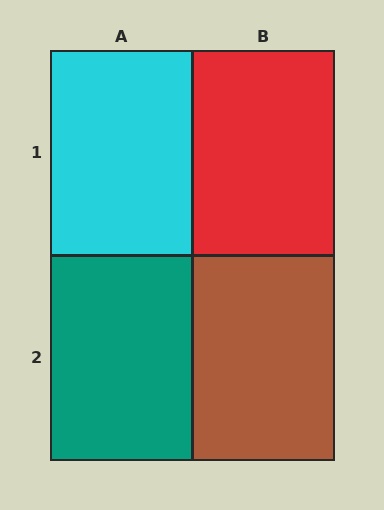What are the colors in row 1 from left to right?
Cyan, red.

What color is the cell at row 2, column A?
Teal.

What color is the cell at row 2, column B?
Brown.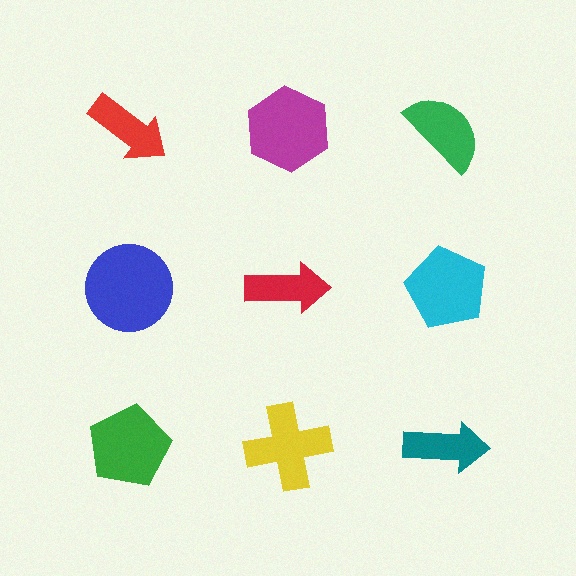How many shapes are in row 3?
3 shapes.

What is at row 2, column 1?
A blue circle.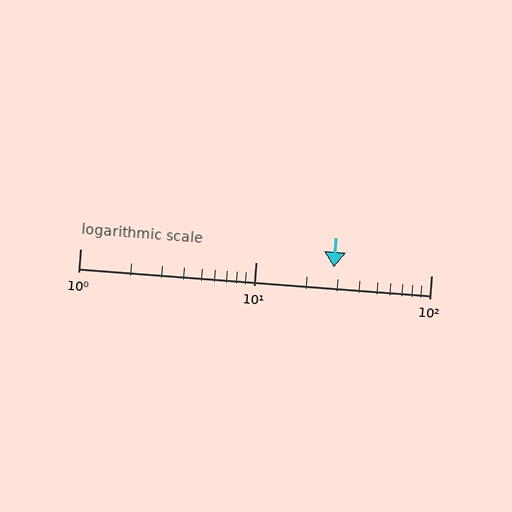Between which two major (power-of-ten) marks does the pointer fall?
The pointer is between 10 and 100.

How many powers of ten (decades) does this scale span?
The scale spans 2 decades, from 1 to 100.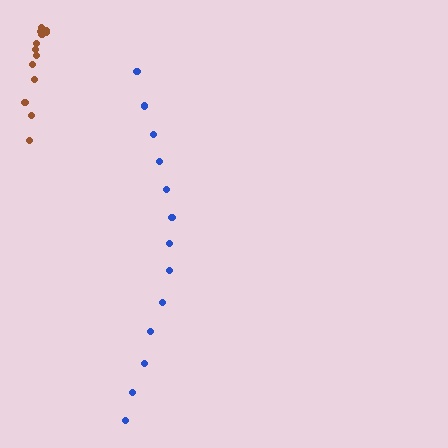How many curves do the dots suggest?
There are 2 distinct paths.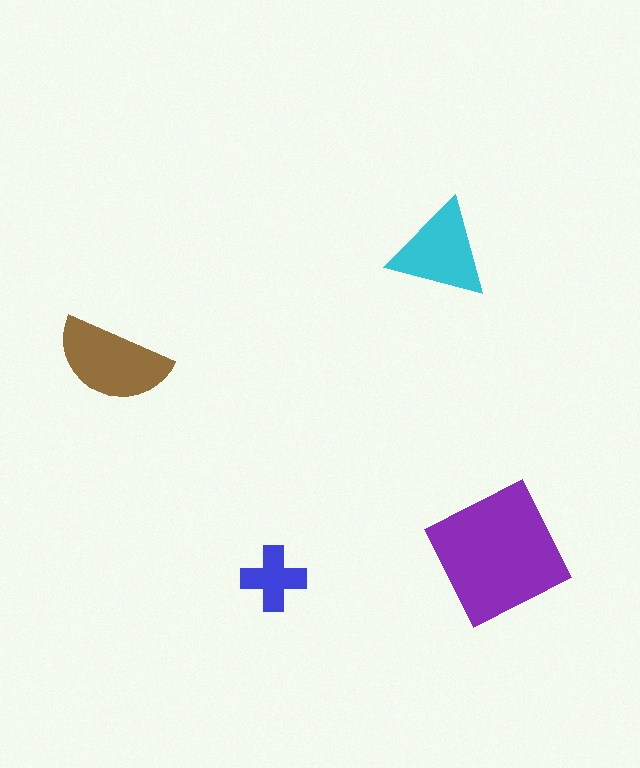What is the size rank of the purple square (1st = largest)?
1st.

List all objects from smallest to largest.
The blue cross, the cyan triangle, the brown semicircle, the purple square.